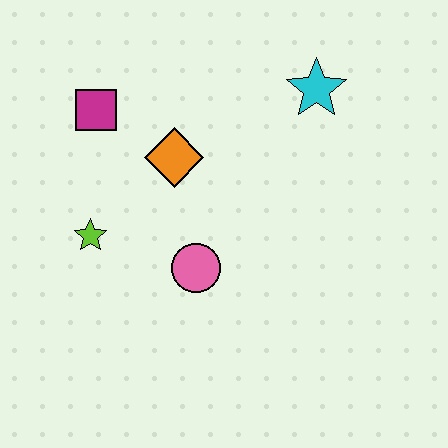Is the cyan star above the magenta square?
Yes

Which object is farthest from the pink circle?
The cyan star is farthest from the pink circle.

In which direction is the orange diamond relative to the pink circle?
The orange diamond is above the pink circle.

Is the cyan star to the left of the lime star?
No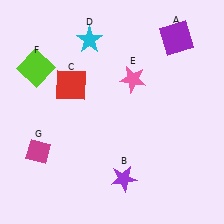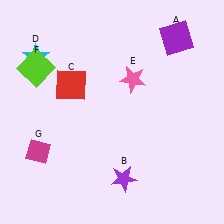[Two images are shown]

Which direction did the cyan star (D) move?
The cyan star (D) moved left.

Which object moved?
The cyan star (D) moved left.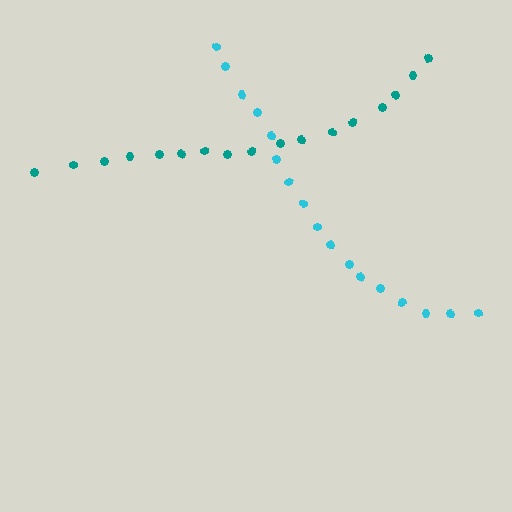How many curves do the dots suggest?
There are 2 distinct paths.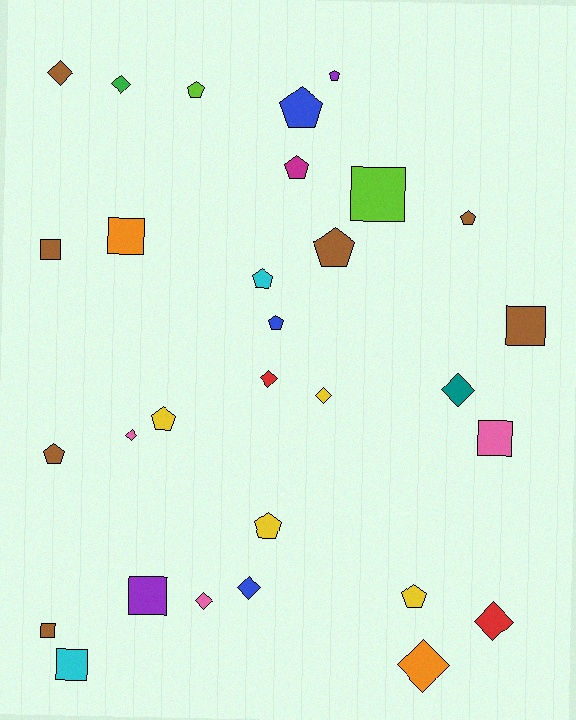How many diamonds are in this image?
There are 10 diamonds.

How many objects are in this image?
There are 30 objects.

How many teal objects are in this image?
There is 1 teal object.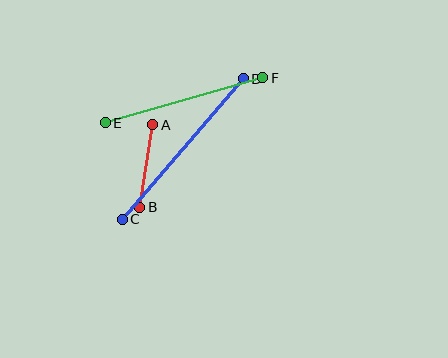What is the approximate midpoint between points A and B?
The midpoint is at approximately (146, 166) pixels.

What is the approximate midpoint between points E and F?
The midpoint is at approximately (184, 100) pixels.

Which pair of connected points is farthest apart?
Points C and D are farthest apart.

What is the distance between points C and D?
The distance is approximately 185 pixels.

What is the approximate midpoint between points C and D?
The midpoint is at approximately (183, 149) pixels.